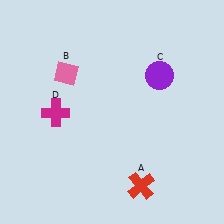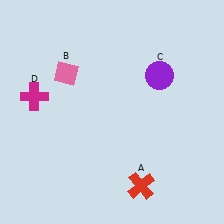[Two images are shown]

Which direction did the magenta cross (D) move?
The magenta cross (D) moved left.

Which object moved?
The magenta cross (D) moved left.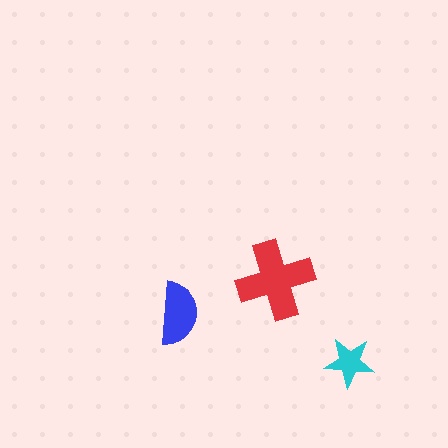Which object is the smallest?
The cyan star.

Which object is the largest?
The red cross.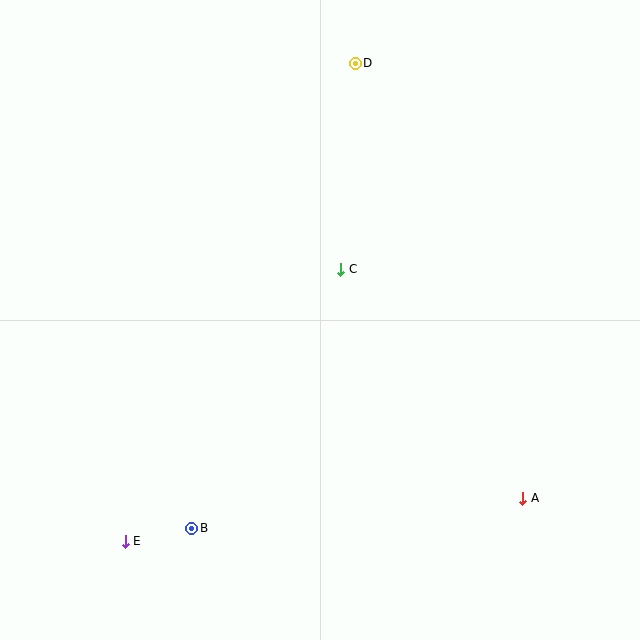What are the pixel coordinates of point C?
Point C is at (341, 269).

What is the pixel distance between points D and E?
The distance between D and E is 531 pixels.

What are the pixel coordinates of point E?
Point E is at (125, 541).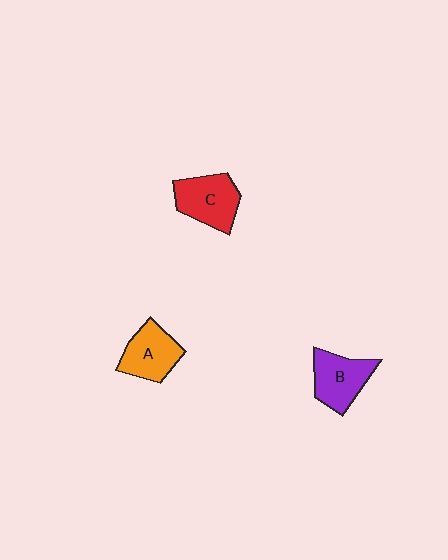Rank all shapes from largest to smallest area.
From largest to smallest: C (red), B (purple), A (orange).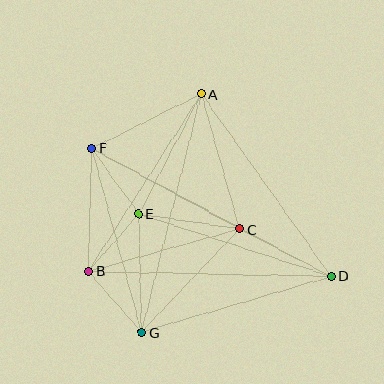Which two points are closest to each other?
Points B and E are closest to each other.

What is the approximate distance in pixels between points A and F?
The distance between A and F is approximately 122 pixels.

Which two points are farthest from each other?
Points D and F are farthest from each other.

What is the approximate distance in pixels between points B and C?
The distance between B and C is approximately 157 pixels.